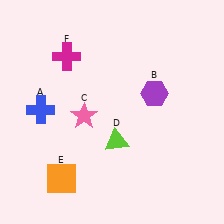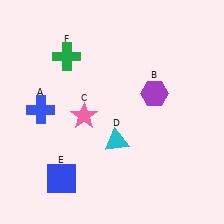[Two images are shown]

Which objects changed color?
D changed from lime to cyan. E changed from orange to blue. F changed from magenta to green.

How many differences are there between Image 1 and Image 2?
There are 3 differences between the two images.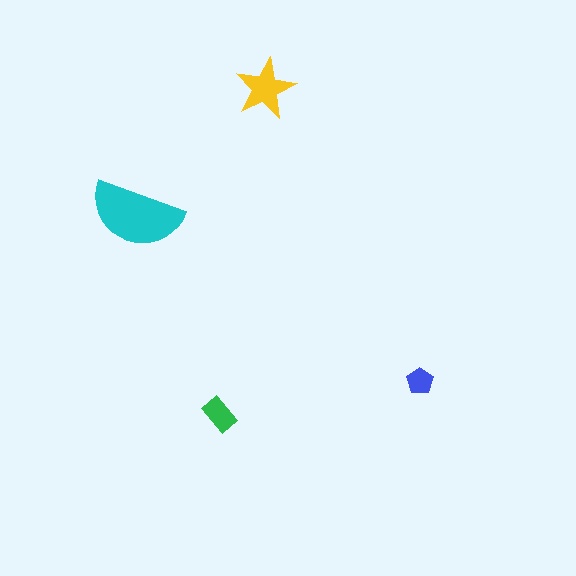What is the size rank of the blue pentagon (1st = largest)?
4th.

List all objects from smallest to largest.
The blue pentagon, the green rectangle, the yellow star, the cyan semicircle.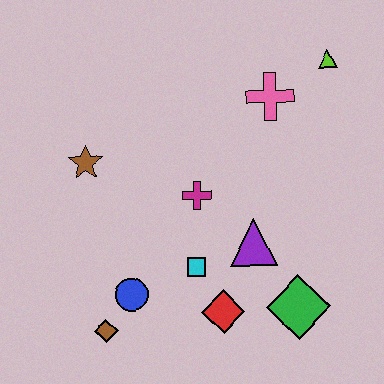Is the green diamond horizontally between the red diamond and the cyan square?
No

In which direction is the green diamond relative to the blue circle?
The green diamond is to the right of the blue circle.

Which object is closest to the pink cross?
The lime triangle is closest to the pink cross.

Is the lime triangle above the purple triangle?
Yes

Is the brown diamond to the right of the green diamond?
No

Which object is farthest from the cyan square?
The lime triangle is farthest from the cyan square.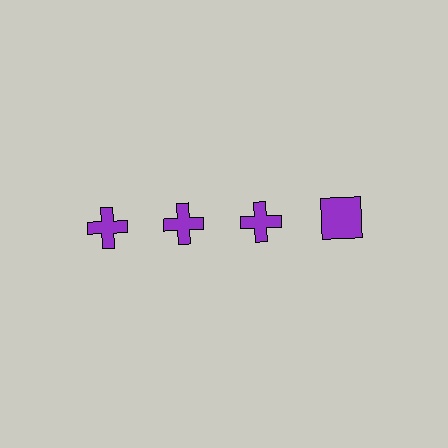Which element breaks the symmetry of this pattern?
The purple square in the top row, second from right column breaks the symmetry. All other shapes are purple crosses.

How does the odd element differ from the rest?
It has a different shape: square instead of cross.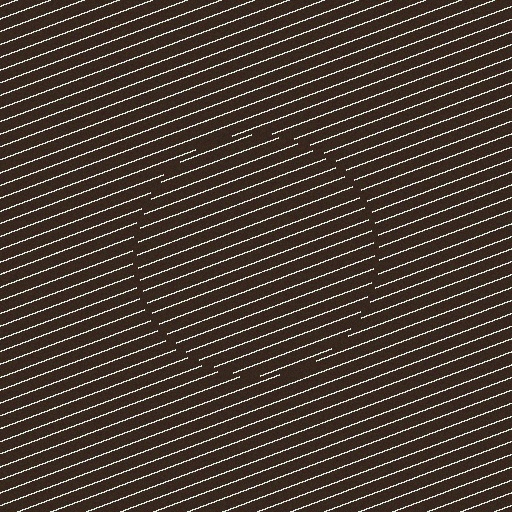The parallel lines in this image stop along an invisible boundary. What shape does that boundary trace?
An illusory circle. The interior of the shape contains the same grating, shifted by half a period — the contour is defined by the phase discontinuity where line-ends from the inner and outer gratings abut.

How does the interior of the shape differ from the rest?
The interior of the shape contains the same grating, shifted by half a period — the contour is defined by the phase discontinuity where line-ends from the inner and outer gratings abut.